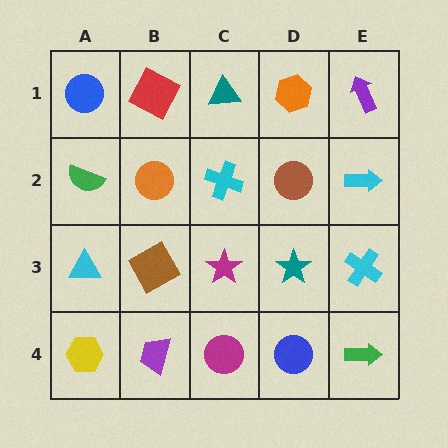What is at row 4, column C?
A magenta circle.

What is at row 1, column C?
A teal triangle.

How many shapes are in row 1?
5 shapes.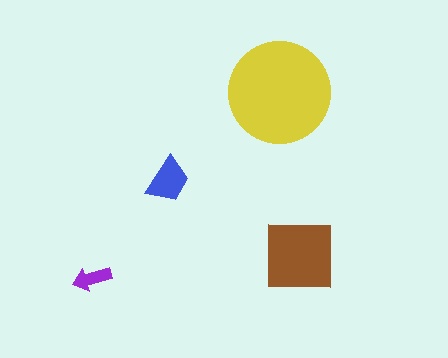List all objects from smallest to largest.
The purple arrow, the blue trapezoid, the brown square, the yellow circle.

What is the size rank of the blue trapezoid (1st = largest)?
3rd.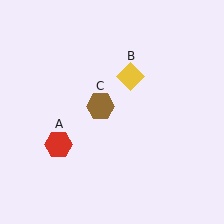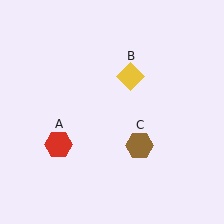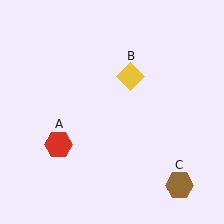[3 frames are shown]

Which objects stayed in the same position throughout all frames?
Red hexagon (object A) and yellow diamond (object B) remained stationary.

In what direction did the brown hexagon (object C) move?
The brown hexagon (object C) moved down and to the right.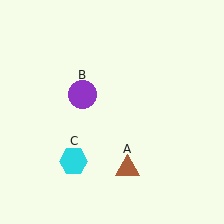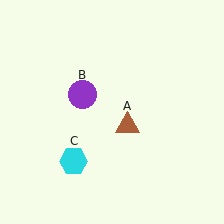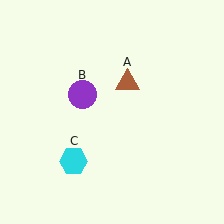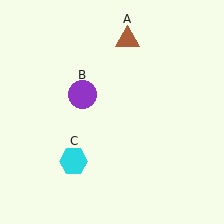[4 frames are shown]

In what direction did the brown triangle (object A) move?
The brown triangle (object A) moved up.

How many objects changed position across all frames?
1 object changed position: brown triangle (object A).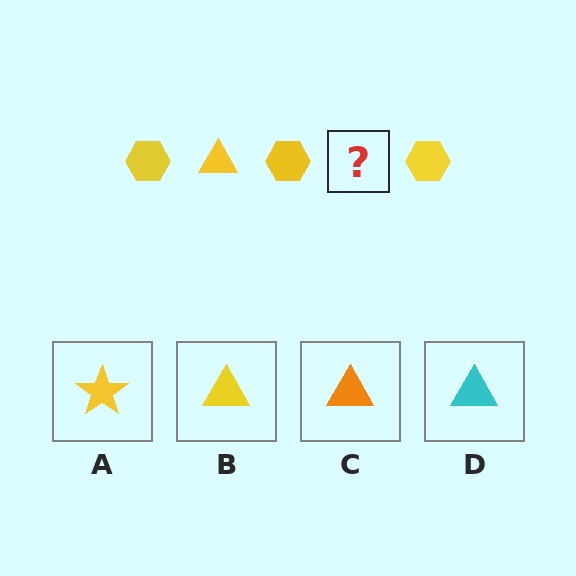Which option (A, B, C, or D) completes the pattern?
B.